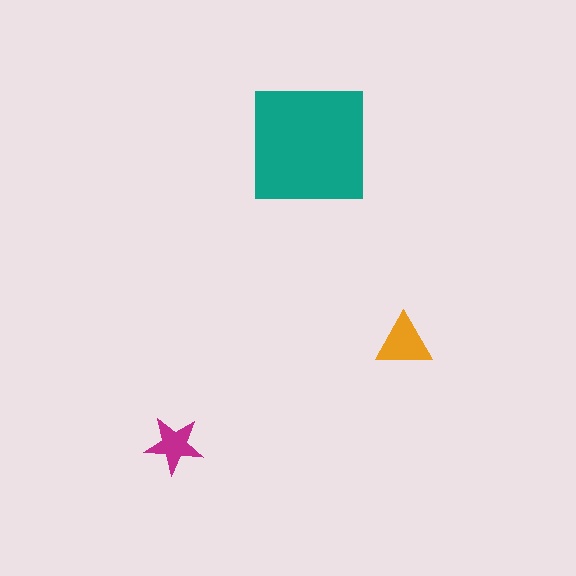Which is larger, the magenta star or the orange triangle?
The orange triangle.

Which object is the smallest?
The magenta star.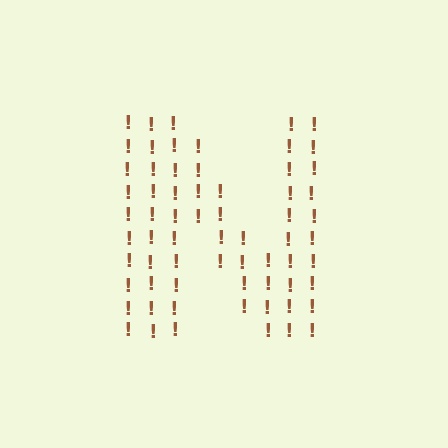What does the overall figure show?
The overall figure shows the letter N.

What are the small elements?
The small elements are exclamation marks.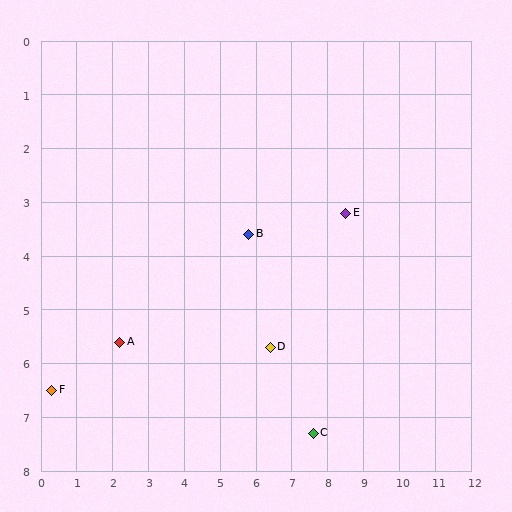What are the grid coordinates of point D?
Point D is at approximately (6.4, 5.7).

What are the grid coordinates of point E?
Point E is at approximately (8.5, 3.2).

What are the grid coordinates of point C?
Point C is at approximately (7.6, 7.3).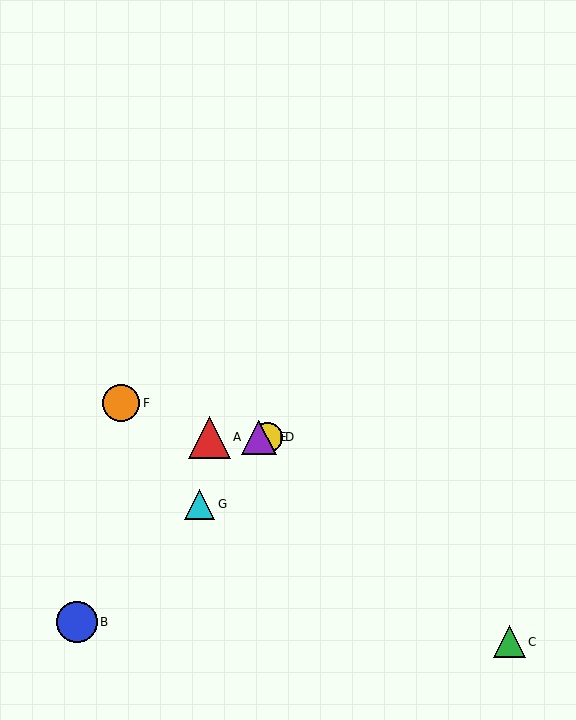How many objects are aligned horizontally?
3 objects (A, D, E) are aligned horizontally.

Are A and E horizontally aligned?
Yes, both are at y≈437.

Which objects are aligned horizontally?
Objects A, D, E are aligned horizontally.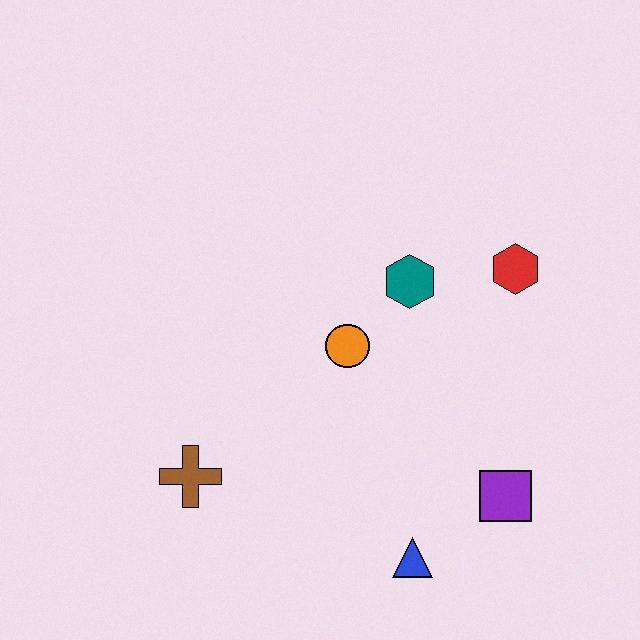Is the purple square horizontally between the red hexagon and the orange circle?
Yes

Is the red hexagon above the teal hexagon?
Yes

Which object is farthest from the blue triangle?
The red hexagon is farthest from the blue triangle.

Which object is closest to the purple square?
The blue triangle is closest to the purple square.